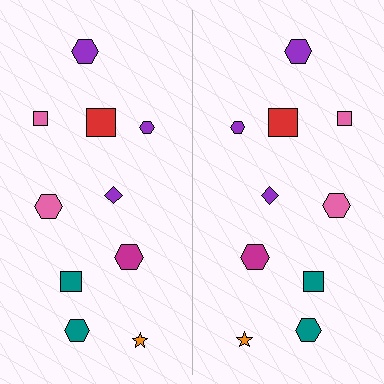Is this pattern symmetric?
Yes, this pattern has bilateral (reflection) symmetry.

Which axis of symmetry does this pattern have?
The pattern has a vertical axis of symmetry running through the center of the image.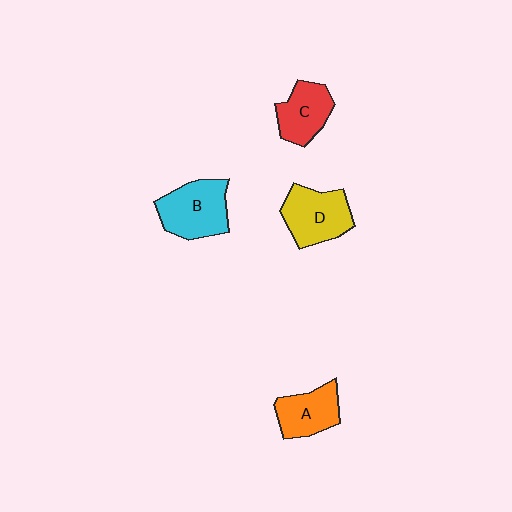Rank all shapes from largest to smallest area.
From largest to smallest: B (cyan), D (yellow), C (red), A (orange).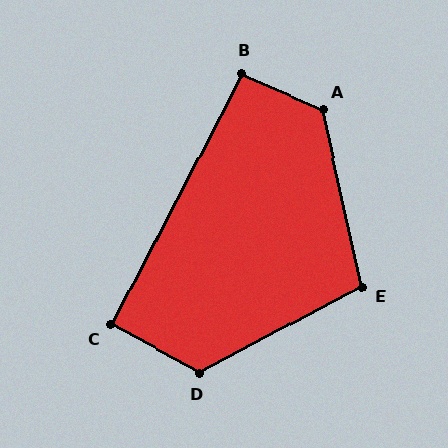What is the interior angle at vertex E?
Approximately 106 degrees (obtuse).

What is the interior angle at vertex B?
Approximately 94 degrees (approximately right).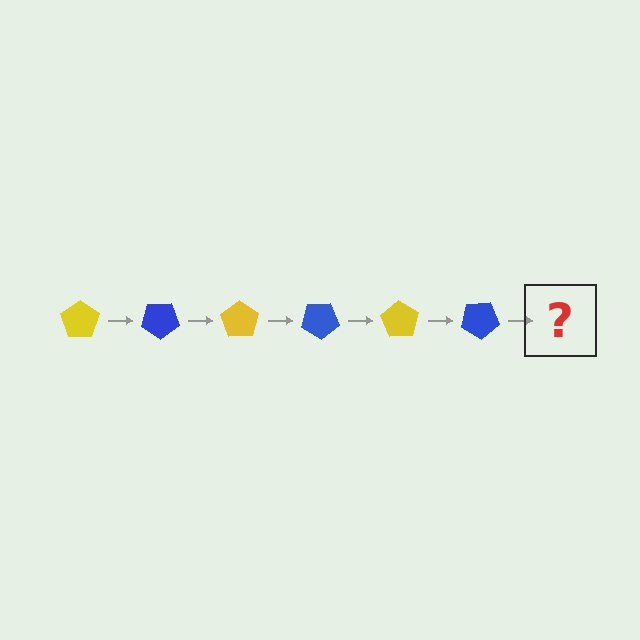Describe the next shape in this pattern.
It should be a yellow pentagon, rotated 210 degrees from the start.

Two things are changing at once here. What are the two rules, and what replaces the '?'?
The two rules are that it rotates 35 degrees each step and the color cycles through yellow and blue. The '?' should be a yellow pentagon, rotated 210 degrees from the start.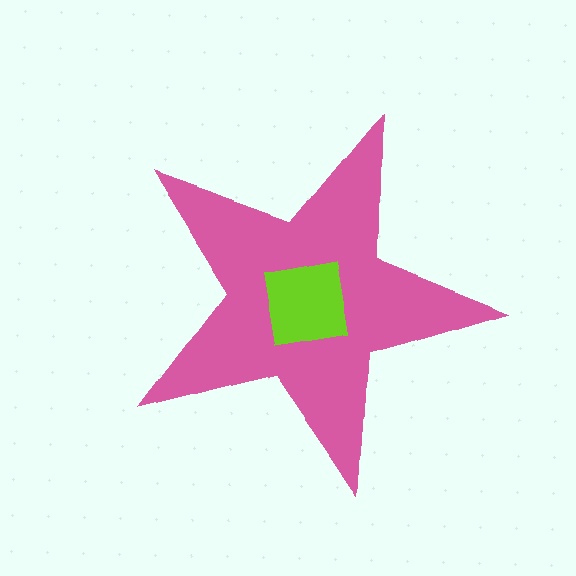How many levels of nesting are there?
2.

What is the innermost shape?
The lime square.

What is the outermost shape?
The pink star.